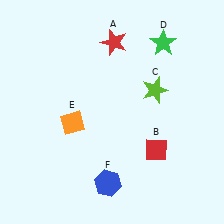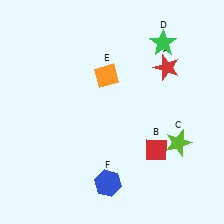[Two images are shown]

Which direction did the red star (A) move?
The red star (A) moved right.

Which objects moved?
The objects that moved are: the red star (A), the lime star (C), the orange diamond (E).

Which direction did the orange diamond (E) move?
The orange diamond (E) moved up.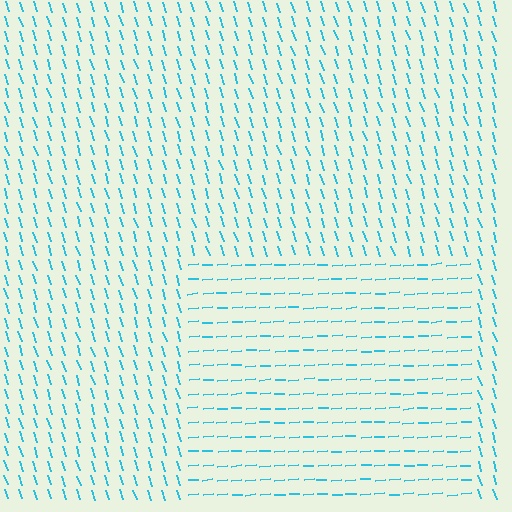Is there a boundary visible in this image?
Yes, there is a texture boundary formed by a change in line orientation.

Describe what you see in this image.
The image is filled with small cyan line segments. A rectangle region in the image has lines oriented differently from the surrounding lines, creating a visible texture boundary.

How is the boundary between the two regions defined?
The boundary is defined purely by a change in line orientation (approximately 77 degrees difference). All lines are the same color and thickness.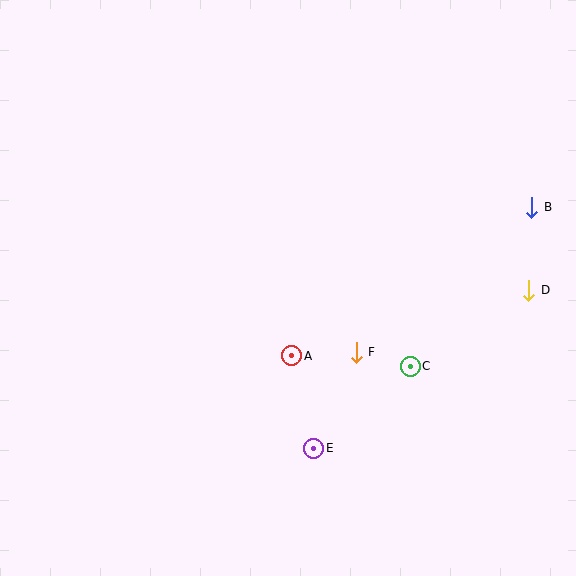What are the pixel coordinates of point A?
Point A is at (292, 356).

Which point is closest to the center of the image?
Point A at (292, 356) is closest to the center.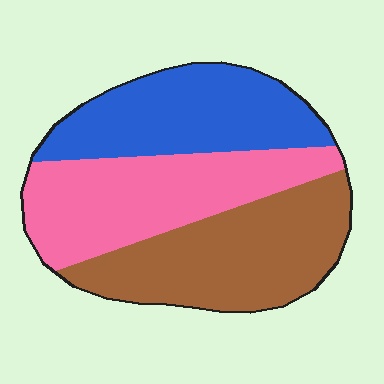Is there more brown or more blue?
Brown.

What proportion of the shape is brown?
Brown covers roughly 35% of the shape.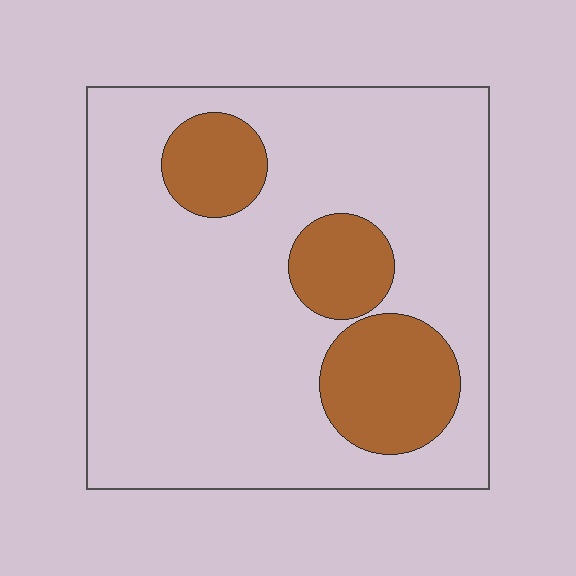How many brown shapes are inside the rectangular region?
3.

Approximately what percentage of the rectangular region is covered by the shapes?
Approximately 20%.